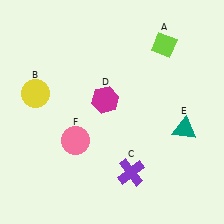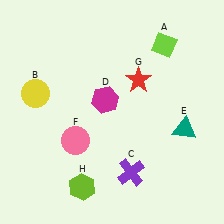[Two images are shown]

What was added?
A red star (G), a lime hexagon (H) were added in Image 2.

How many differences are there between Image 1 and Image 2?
There are 2 differences between the two images.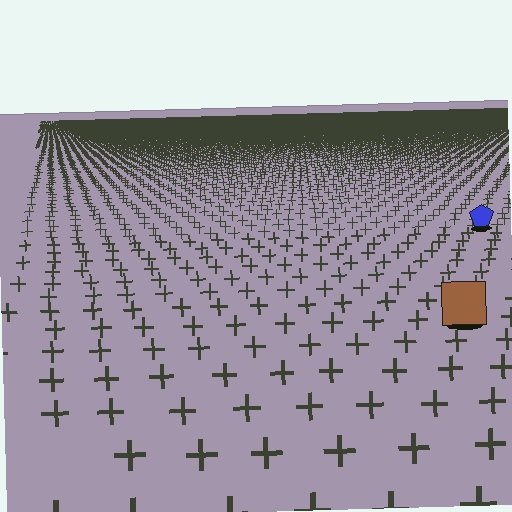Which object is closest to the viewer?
The brown square is closest. The texture marks near it are larger and more spread out.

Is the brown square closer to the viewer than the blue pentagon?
Yes. The brown square is closer — you can tell from the texture gradient: the ground texture is coarser near it.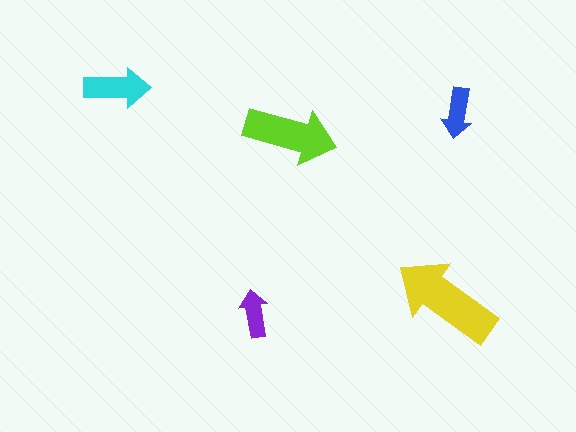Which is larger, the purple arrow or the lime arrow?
The lime one.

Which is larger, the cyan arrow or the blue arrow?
The cyan one.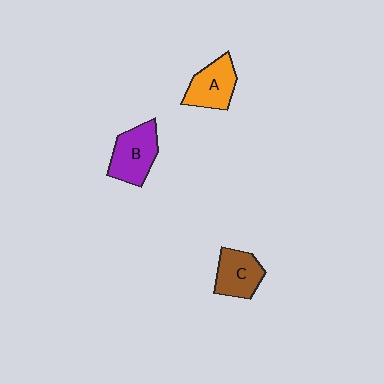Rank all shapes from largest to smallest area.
From largest to smallest: B (purple), A (orange), C (brown).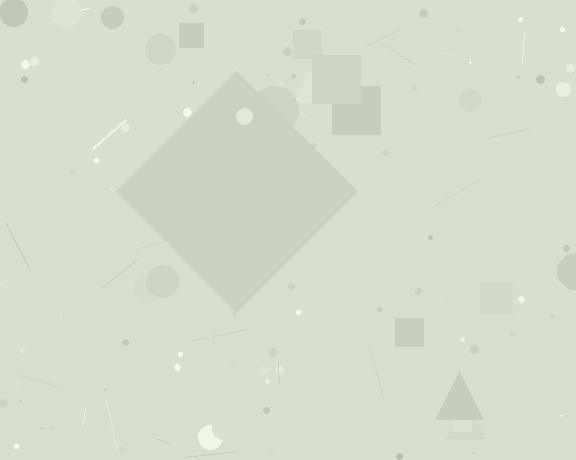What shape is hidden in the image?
A diamond is hidden in the image.